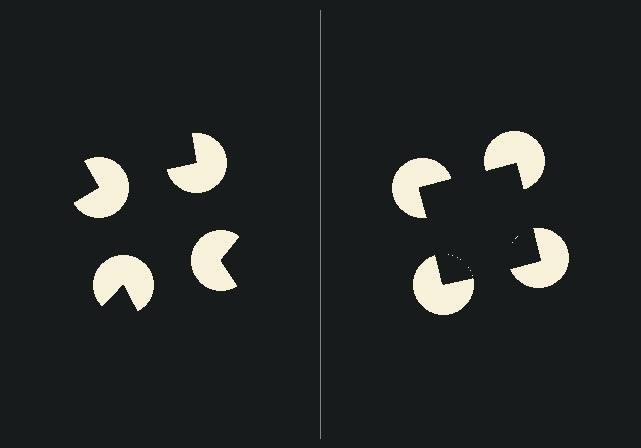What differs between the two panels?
The pac-man discs are positioned identically on both sides; only the wedge orientations differ. On the right they align to a square; on the left they are misaligned.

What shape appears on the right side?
An illusory square.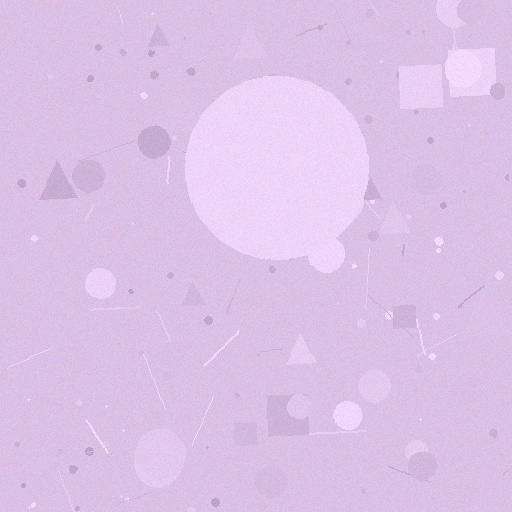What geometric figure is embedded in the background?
A circle is embedded in the background.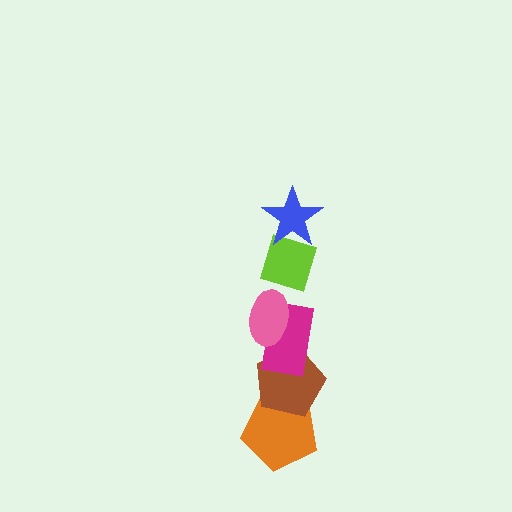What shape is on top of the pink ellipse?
The lime diamond is on top of the pink ellipse.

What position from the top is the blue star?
The blue star is 1st from the top.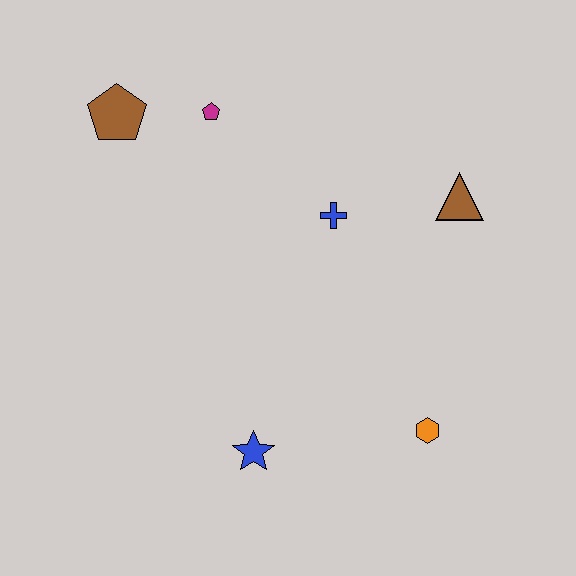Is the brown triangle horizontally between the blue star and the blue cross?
No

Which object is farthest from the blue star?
The brown pentagon is farthest from the blue star.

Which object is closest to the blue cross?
The brown triangle is closest to the blue cross.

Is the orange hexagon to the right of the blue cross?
Yes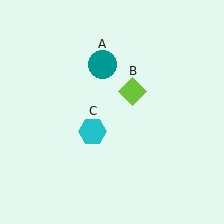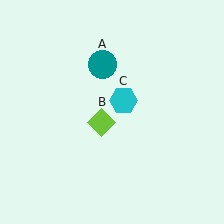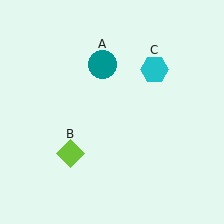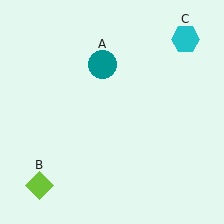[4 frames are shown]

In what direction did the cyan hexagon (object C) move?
The cyan hexagon (object C) moved up and to the right.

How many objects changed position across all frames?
2 objects changed position: lime diamond (object B), cyan hexagon (object C).